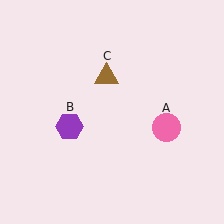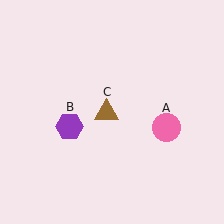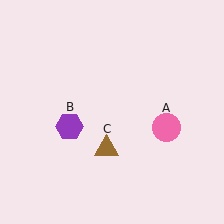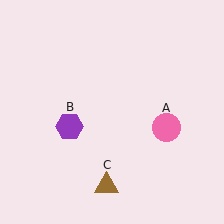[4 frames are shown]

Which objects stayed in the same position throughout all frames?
Pink circle (object A) and purple hexagon (object B) remained stationary.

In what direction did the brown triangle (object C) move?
The brown triangle (object C) moved down.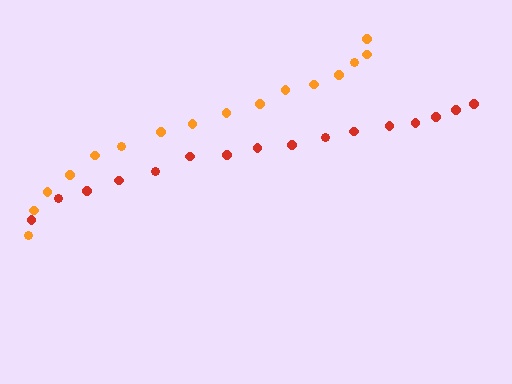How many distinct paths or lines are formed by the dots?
There are 2 distinct paths.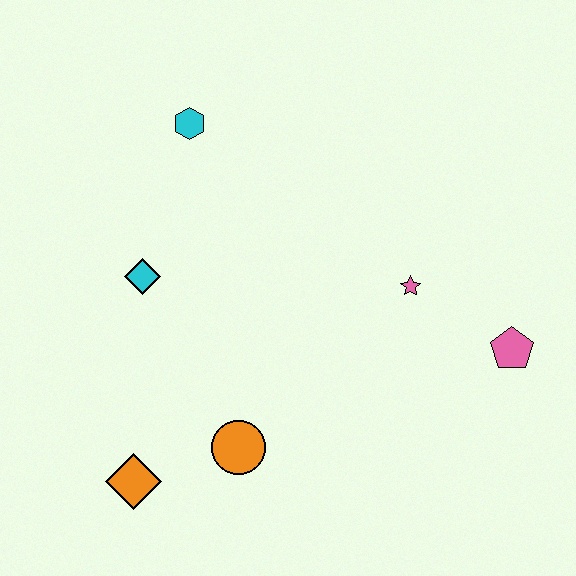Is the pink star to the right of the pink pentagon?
No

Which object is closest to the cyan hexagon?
The cyan diamond is closest to the cyan hexagon.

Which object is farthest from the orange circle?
The cyan hexagon is farthest from the orange circle.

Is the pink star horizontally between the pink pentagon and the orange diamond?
Yes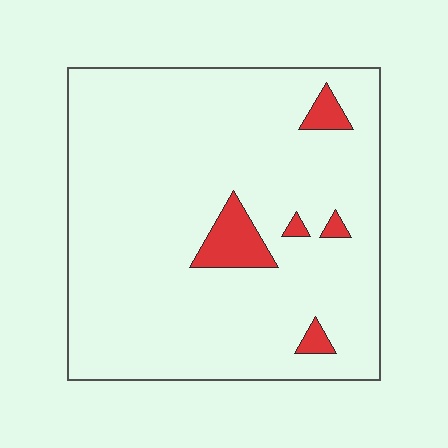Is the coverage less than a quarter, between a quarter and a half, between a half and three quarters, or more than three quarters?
Less than a quarter.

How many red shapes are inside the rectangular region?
5.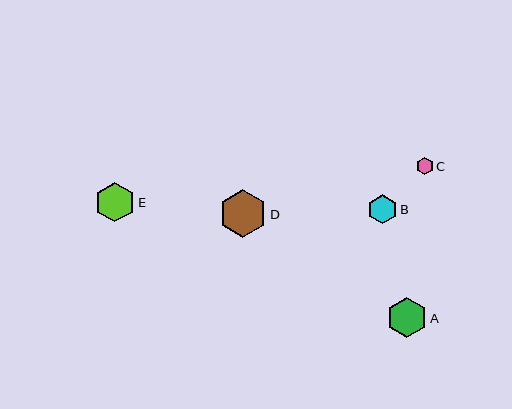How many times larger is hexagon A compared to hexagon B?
Hexagon A is approximately 1.4 times the size of hexagon B.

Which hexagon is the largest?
Hexagon D is the largest with a size of approximately 47 pixels.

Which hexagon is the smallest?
Hexagon C is the smallest with a size of approximately 17 pixels.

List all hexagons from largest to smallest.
From largest to smallest: D, A, E, B, C.